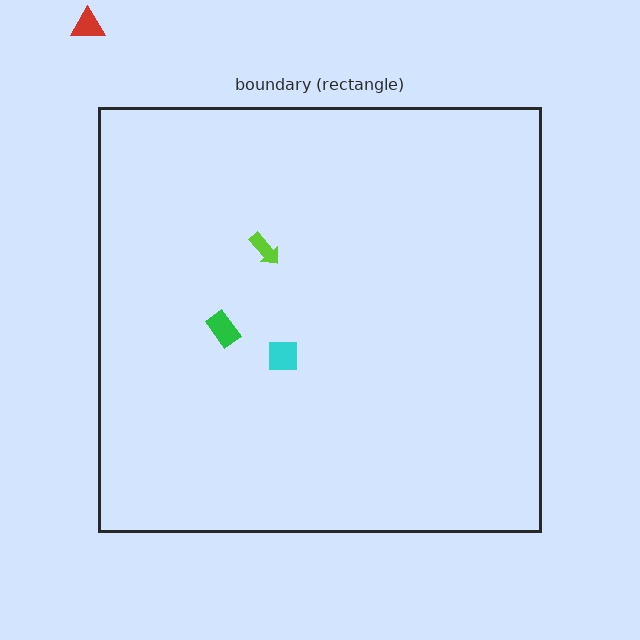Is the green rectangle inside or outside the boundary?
Inside.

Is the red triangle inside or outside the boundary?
Outside.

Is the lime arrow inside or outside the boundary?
Inside.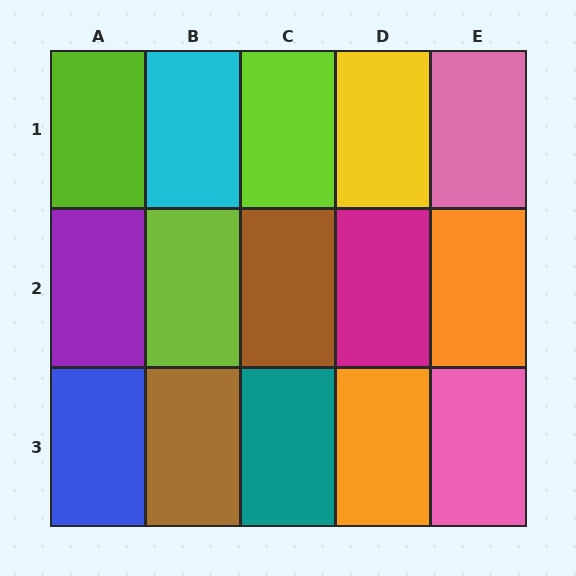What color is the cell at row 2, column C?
Brown.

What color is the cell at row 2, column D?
Magenta.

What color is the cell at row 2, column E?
Orange.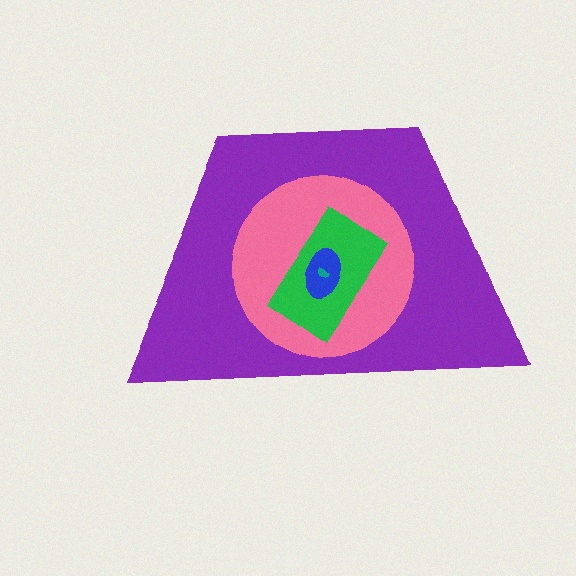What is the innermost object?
The teal semicircle.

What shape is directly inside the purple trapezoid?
The pink circle.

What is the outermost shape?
The purple trapezoid.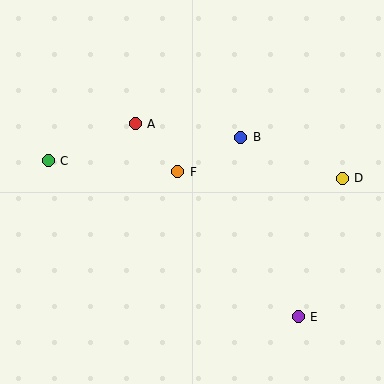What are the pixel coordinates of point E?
Point E is at (298, 317).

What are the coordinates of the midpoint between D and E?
The midpoint between D and E is at (320, 248).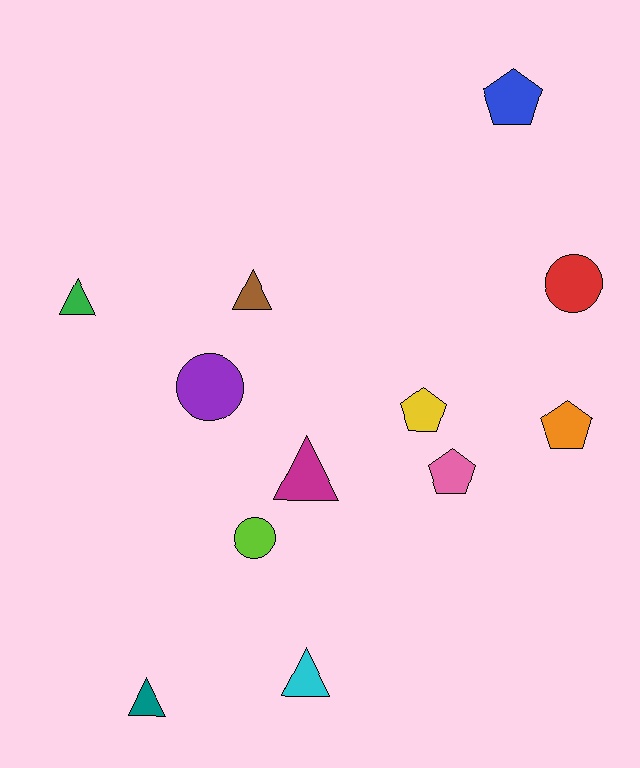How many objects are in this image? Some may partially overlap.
There are 12 objects.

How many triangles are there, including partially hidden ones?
There are 5 triangles.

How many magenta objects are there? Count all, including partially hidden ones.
There is 1 magenta object.